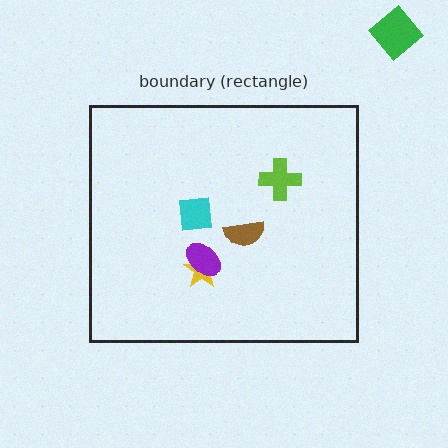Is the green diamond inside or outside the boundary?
Outside.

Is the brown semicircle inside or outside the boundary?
Inside.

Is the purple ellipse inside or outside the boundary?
Inside.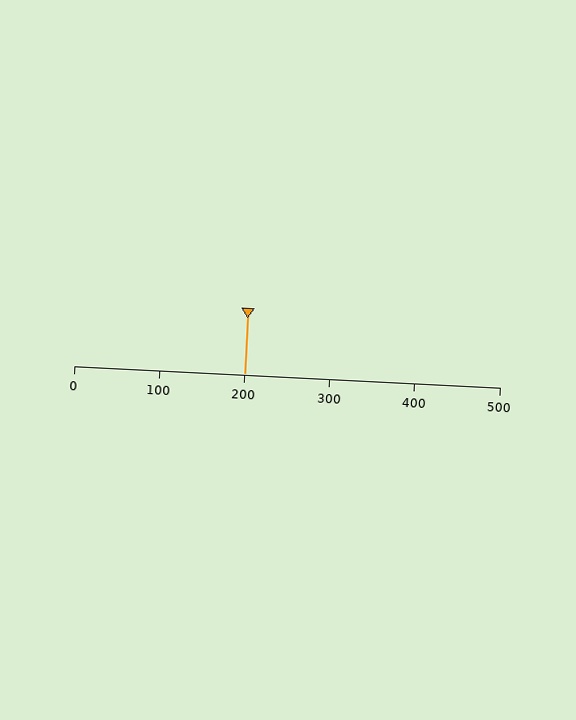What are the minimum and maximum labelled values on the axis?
The axis runs from 0 to 500.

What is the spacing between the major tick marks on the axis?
The major ticks are spaced 100 apart.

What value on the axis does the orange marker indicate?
The marker indicates approximately 200.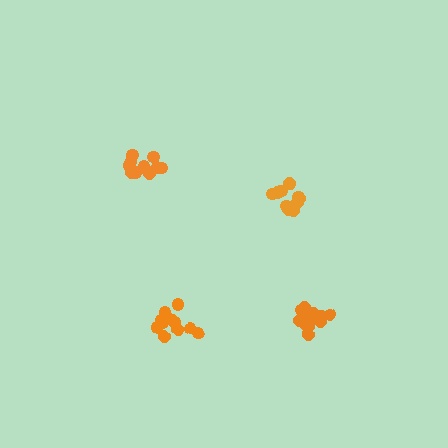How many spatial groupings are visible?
There are 4 spatial groupings.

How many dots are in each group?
Group 1: 11 dots, Group 2: 12 dots, Group 3: 12 dots, Group 4: 17 dots (52 total).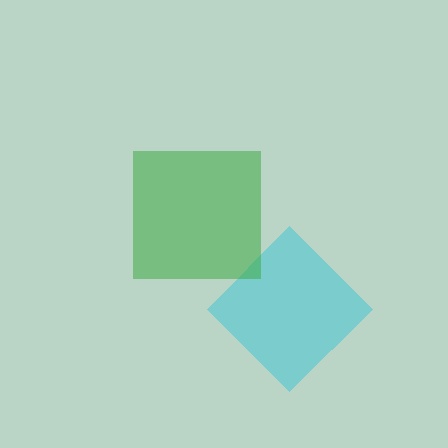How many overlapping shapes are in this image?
There are 2 overlapping shapes in the image.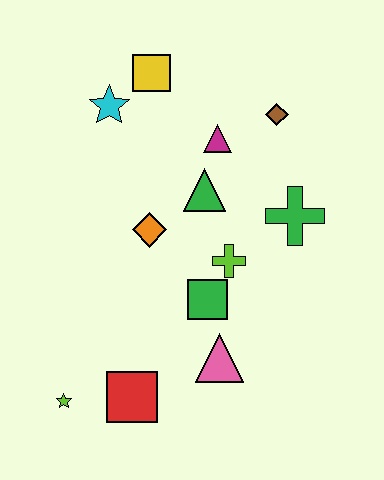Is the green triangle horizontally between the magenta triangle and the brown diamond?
No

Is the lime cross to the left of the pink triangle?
No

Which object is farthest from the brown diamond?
The lime star is farthest from the brown diamond.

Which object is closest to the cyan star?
The yellow square is closest to the cyan star.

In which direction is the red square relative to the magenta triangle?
The red square is below the magenta triangle.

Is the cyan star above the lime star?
Yes